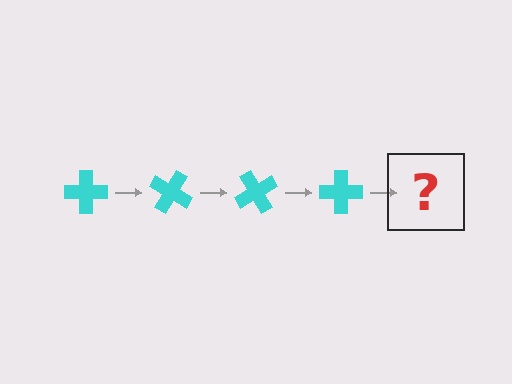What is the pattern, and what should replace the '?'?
The pattern is that the cross rotates 30 degrees each step. The '?' should be a cyan cross rotated 120 degrees.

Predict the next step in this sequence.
The next step is a cyan cross rotated 120 degrees.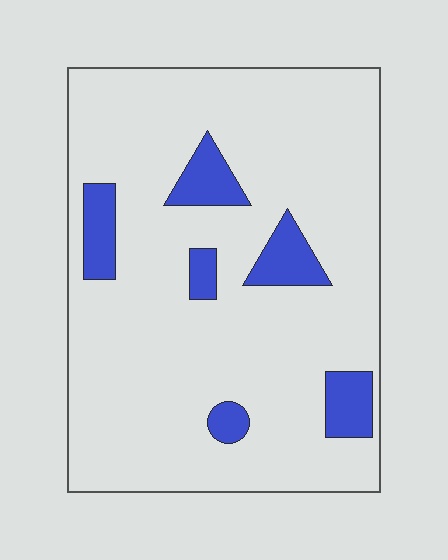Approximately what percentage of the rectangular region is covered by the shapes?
Approximately 10%.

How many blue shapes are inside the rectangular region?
6.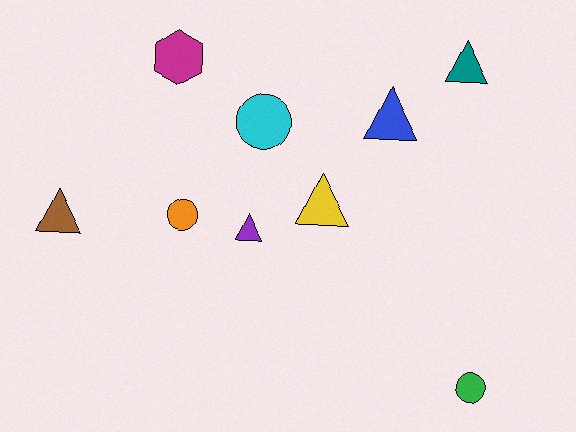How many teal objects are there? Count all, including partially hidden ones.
There is 1 teal object.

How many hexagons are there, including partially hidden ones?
There is 1 hexagon.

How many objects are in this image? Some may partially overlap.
There are 9 objects.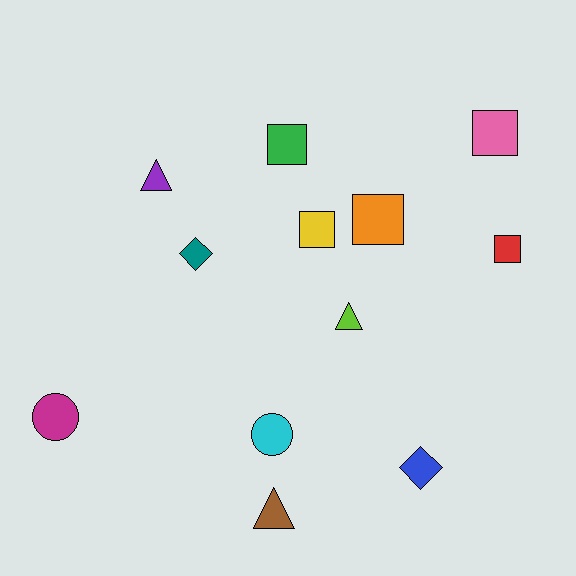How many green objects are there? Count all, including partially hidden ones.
There is 1 green object.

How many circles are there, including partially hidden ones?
There are 2 circles.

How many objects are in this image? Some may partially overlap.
There are 12 objects.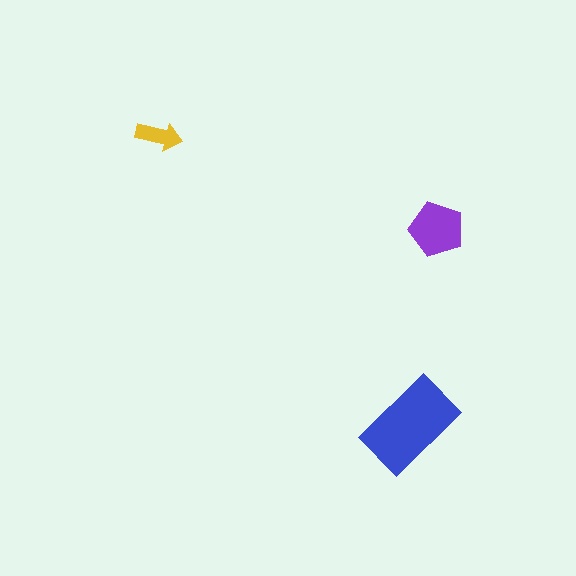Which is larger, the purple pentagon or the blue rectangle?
The blue rectangle.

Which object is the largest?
The blue rectangle.